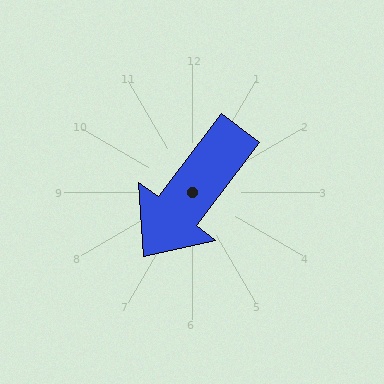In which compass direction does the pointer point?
Southwest.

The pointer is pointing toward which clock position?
Roughly 7 o'clock.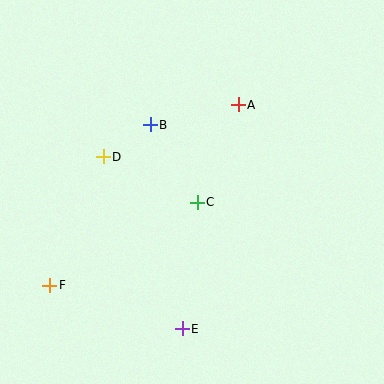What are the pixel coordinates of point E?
Point E is at (182, 329).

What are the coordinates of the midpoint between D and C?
The midpoint between D and C is at (150, 180).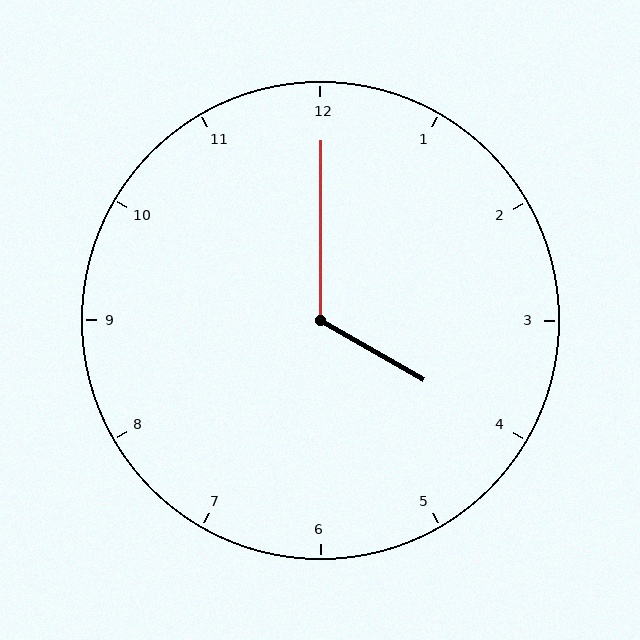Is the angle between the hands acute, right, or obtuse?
It is obtuse.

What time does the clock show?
4:00.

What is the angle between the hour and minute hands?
Approximately 120 degrees.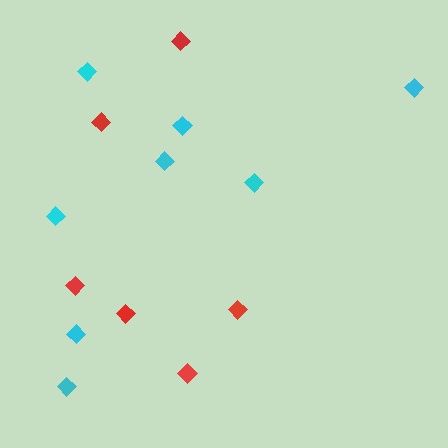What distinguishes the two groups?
There are 2 groups: one group of red diamonds (6) and one group of cyan diamonds (8).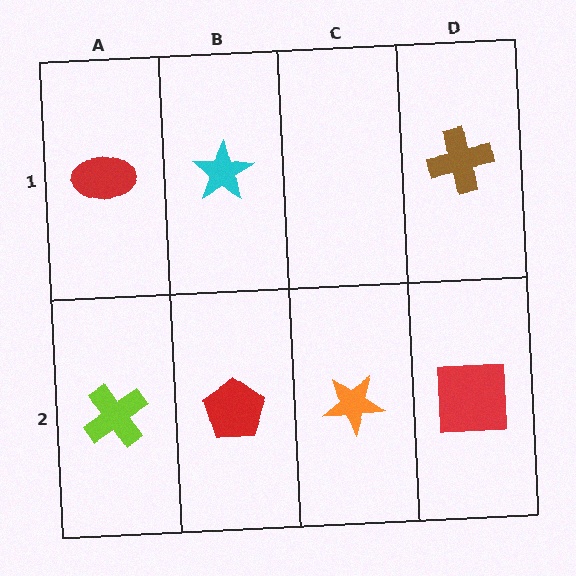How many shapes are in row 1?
3 shapes.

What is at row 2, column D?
A red square.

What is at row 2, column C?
An orange star.